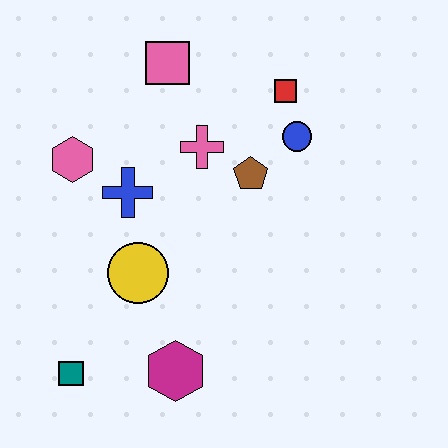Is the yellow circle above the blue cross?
No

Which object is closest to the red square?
The blue circle is closest to the red square.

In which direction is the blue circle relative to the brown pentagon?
The blue circle is to the right of the brown pentagon.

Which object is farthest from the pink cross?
The teal square is farthest from the pink cross.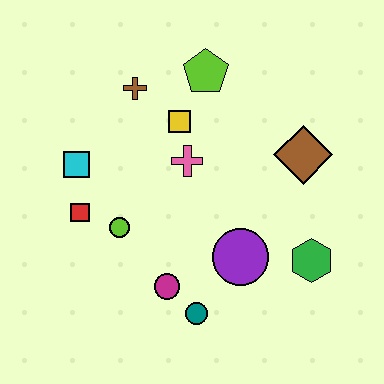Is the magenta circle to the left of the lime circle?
No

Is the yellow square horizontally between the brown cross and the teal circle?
Yes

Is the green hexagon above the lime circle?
No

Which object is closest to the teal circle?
The magenta circle is closest to the teal circle.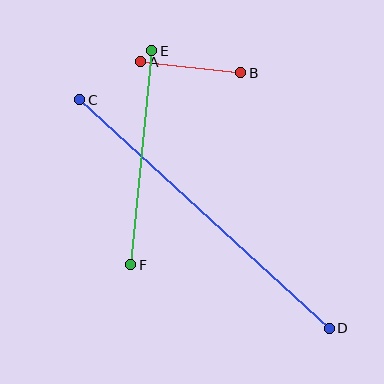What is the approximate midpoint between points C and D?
The midpoint is at approximately (205, 214) pixels.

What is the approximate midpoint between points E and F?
The midpoint is at approximately (141, 158) pixels.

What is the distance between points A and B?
The distance is approximately 101 pixels.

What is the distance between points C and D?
The distance is approximately 338 pixels.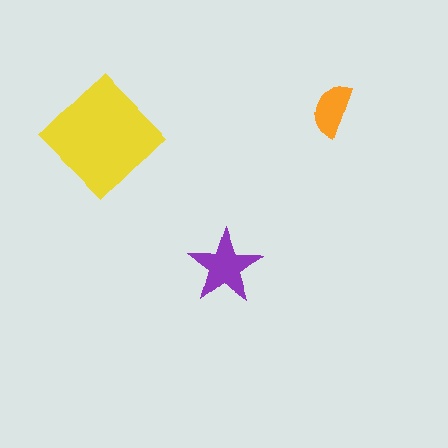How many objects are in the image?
There are 3 objects in the image.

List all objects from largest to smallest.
The yellow diamond, the purple star, the orange semicircle.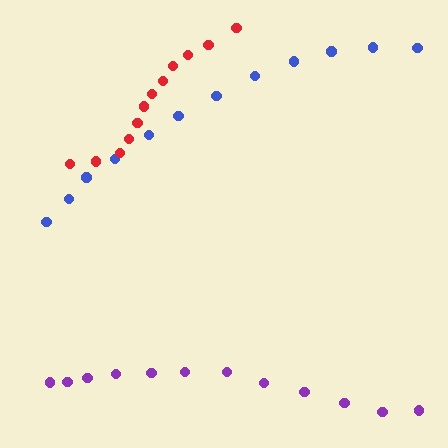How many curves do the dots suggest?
There are 3 distinct paths.